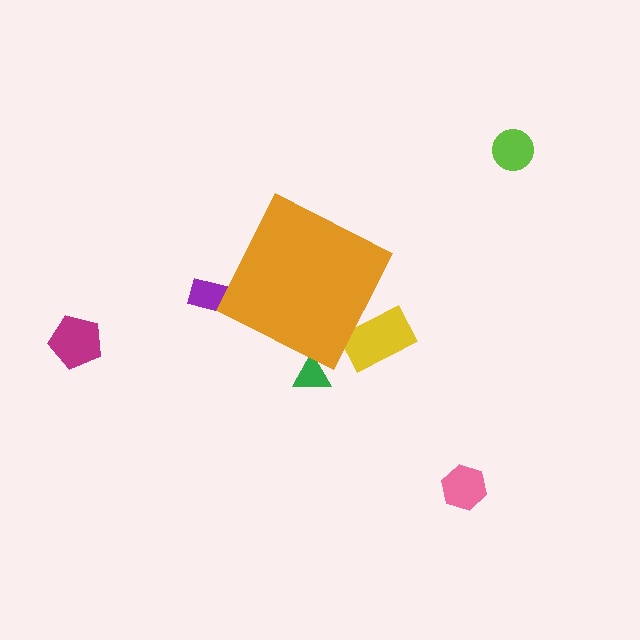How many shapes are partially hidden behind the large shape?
3 shapes are partially hidden.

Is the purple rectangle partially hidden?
Yes, the purple rectangle is partially hidden behind the orange diamond.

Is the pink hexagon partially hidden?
No, the pink hexagon is fully visible.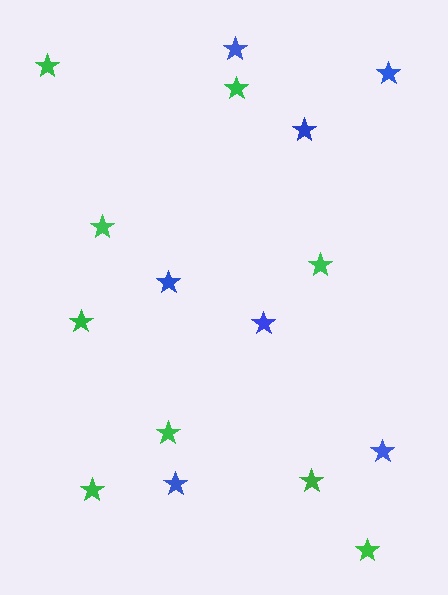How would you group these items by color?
There are 2 groups: one group of green stars (9) and one group of blue stars (7).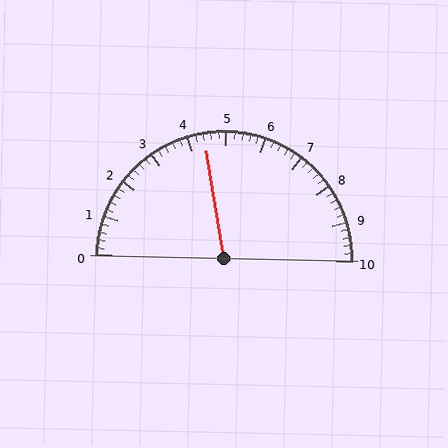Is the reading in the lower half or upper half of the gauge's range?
The reading is in the lower half of the range (0 to 10).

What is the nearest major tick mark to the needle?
The nearest major tick mark is 4.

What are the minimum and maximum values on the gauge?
The gauge ranges from 0 to 10.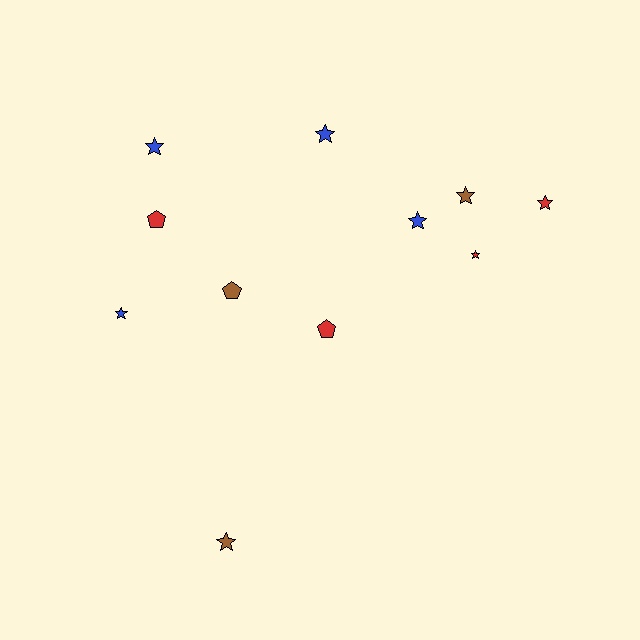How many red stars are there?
There are 2 red stars.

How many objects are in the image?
There are 11 objects.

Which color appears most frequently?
Red, with 4 objects.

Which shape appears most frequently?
Star, with 8 objects.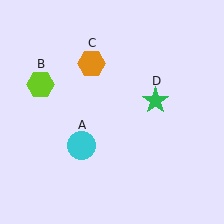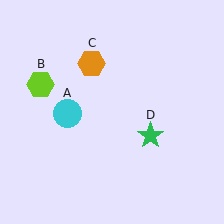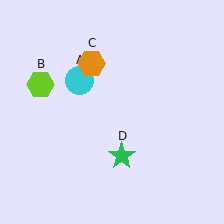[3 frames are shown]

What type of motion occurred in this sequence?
The cyan circle (object A), green star (object D) rotated clockwise around the center of the scene.